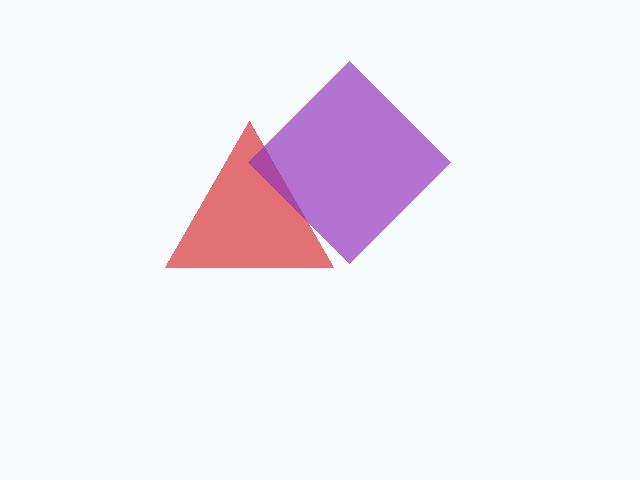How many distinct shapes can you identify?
There are 2 distinct shapes: a red triangle, a purple diamond.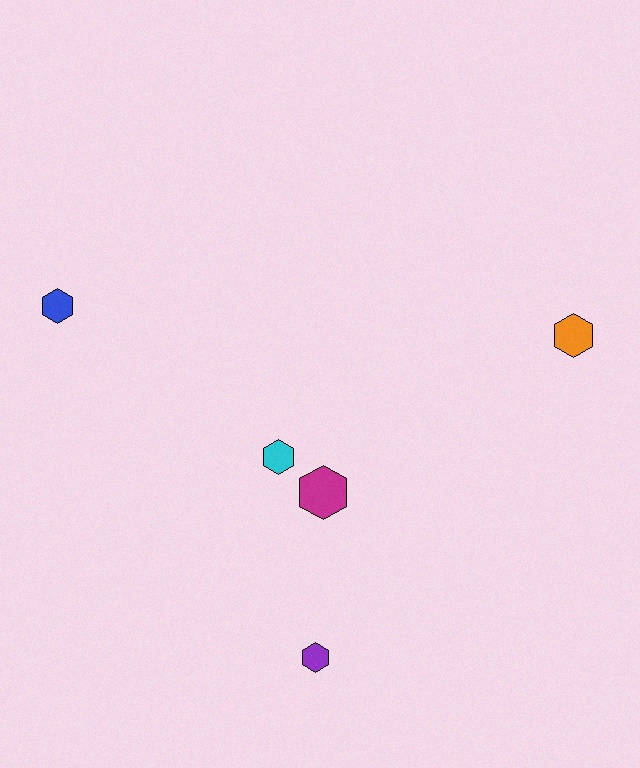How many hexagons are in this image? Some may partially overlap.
There are 5 hexagons.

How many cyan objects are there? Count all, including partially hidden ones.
There is 1 cyan object.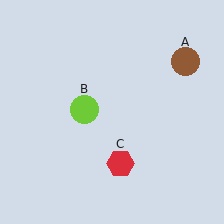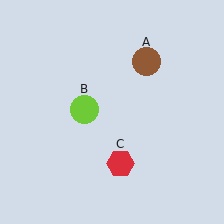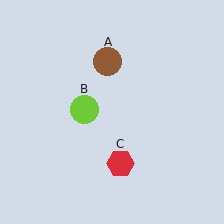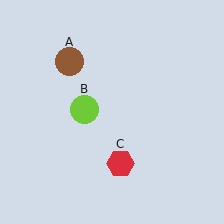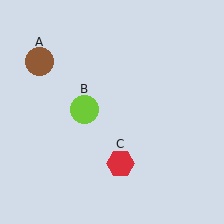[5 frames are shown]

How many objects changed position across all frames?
1 object changed position: brown circle (object A).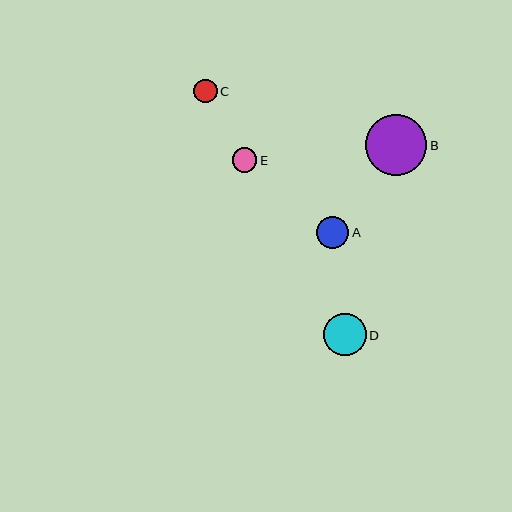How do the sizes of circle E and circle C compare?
Circle E and circle C are approximately the same size.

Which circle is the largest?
Circle B is the largest with a size of approximately 61 pixels.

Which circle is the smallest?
Circle C is the smallest with a size of approximately 24 pixels.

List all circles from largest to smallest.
From largest to smallest: B, D, A, E, C.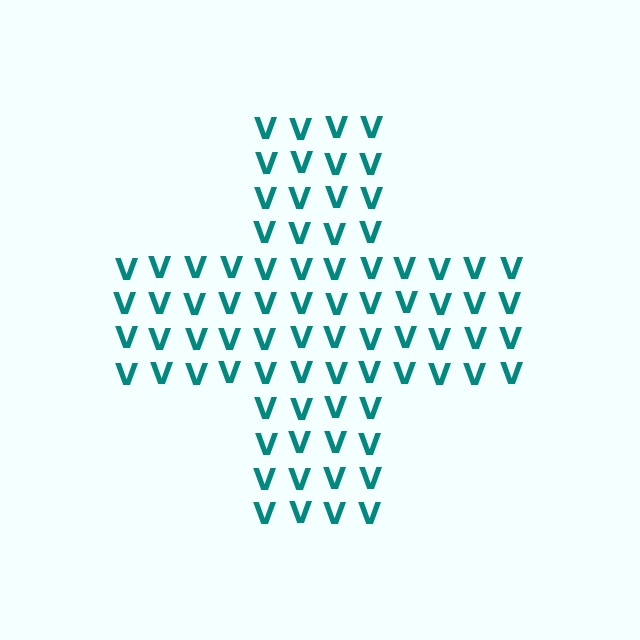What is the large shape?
The large shape is a cross.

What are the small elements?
The small elements are letter V's.